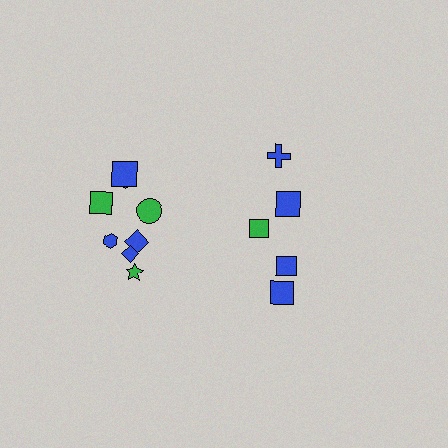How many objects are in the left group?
There are 8 objects.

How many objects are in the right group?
There are 5 objects.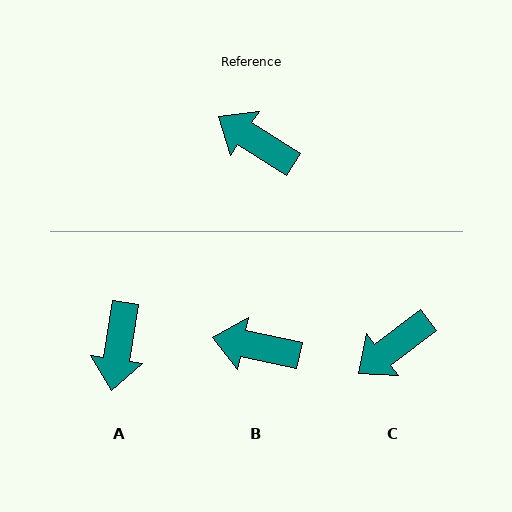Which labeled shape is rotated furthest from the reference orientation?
A, about 114 degrees away.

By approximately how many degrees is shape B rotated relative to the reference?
Approximately 21 degrees counter-clockwise.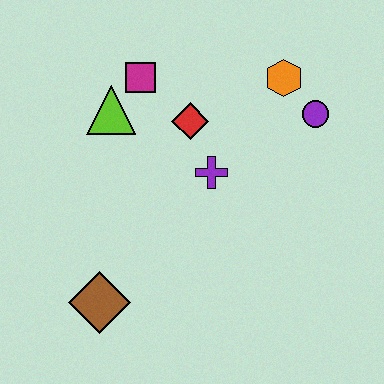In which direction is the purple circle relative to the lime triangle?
The purple circle is to the right of the lime triangle.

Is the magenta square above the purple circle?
Yes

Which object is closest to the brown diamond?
The purple cross is closest to the brown diamond.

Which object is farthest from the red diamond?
The brown diamond is farthest from the red diamond.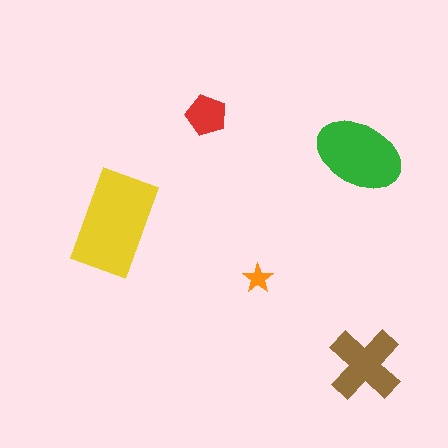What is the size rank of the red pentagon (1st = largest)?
4th.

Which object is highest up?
The red pentagon is topmost.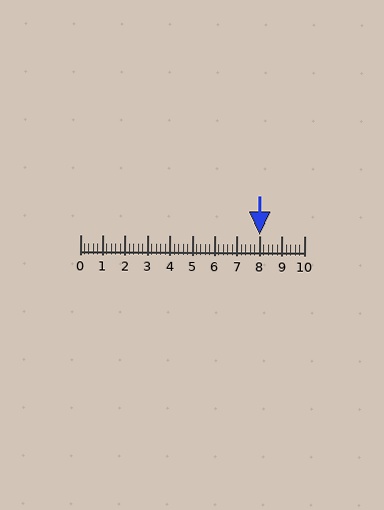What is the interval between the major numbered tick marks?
The major tick marks are spaced 1 units apart.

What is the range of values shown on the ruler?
The ruler shows values from 0 to 10.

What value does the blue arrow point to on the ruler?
The blue arrow points to approximately 8.0.